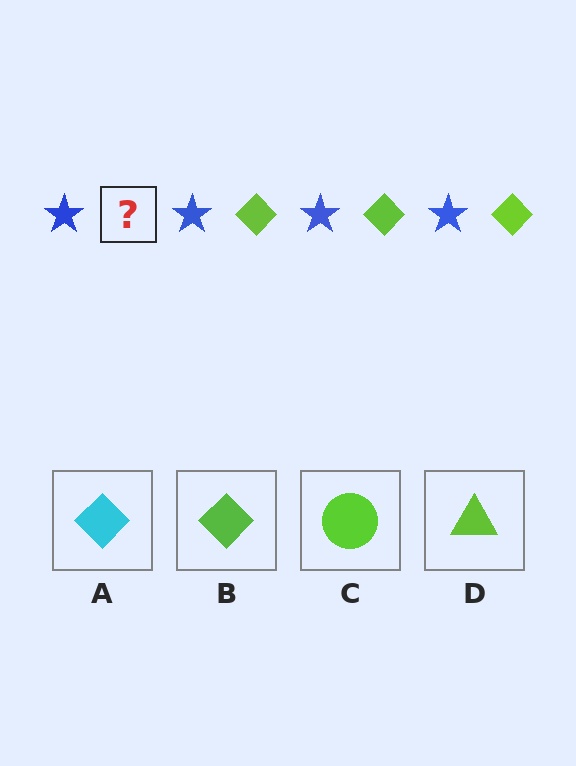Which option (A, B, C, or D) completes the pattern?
B.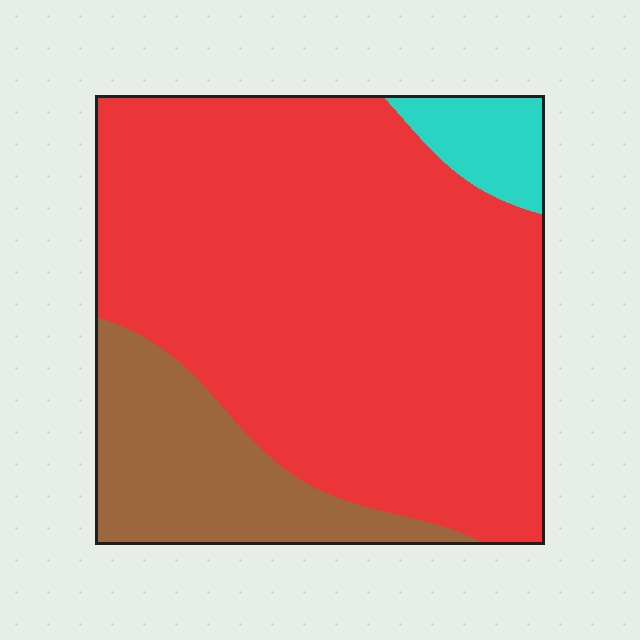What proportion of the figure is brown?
Brown takes up about one fifth (1/5) of the figure.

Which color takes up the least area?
Cyan, at roughly 5%.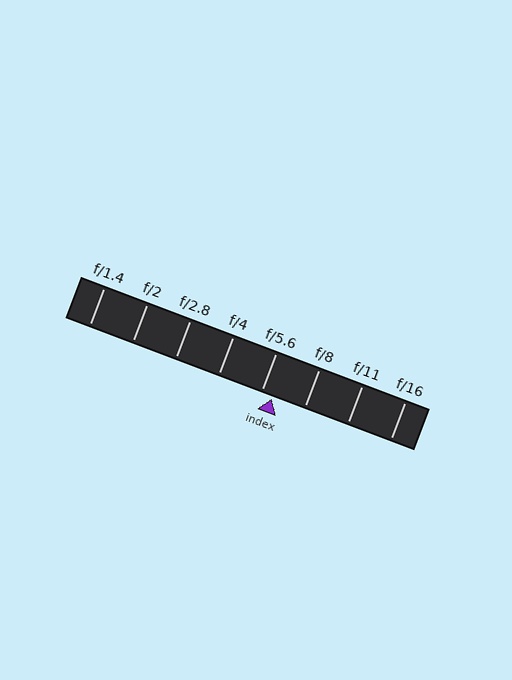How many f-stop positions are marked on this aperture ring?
There are 8 f-stop positions marked.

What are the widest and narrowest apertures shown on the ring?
The widest aperture shown is f/1.4 and the narrowest is f/16.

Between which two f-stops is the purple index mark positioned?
The index mark is between f/5.6 and f/8.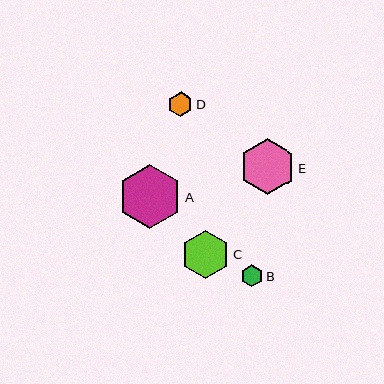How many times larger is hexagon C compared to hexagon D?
Hexagon C is approximately 2.0 times the size of hexagon D.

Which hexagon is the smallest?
Hexagon B is the smallest with a size of approximately 22 pixels.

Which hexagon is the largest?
Hexagon A is the largest with a size of approximately 64 pixels.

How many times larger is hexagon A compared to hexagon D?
Hexagon A is approximately 2.6 times the size of hexagon D.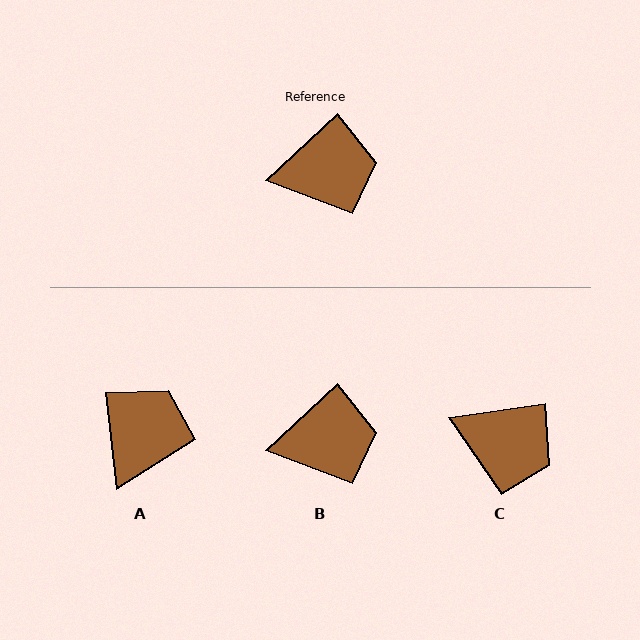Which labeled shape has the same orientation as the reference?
B.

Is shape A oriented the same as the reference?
No, it is off by about 54 degrees.